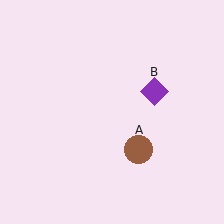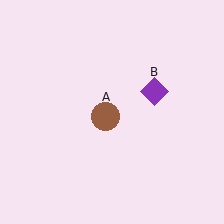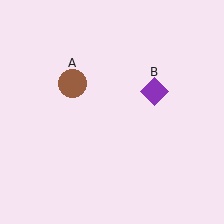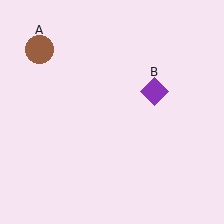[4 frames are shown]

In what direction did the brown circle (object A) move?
The brown circle (object A) moved up and to the left.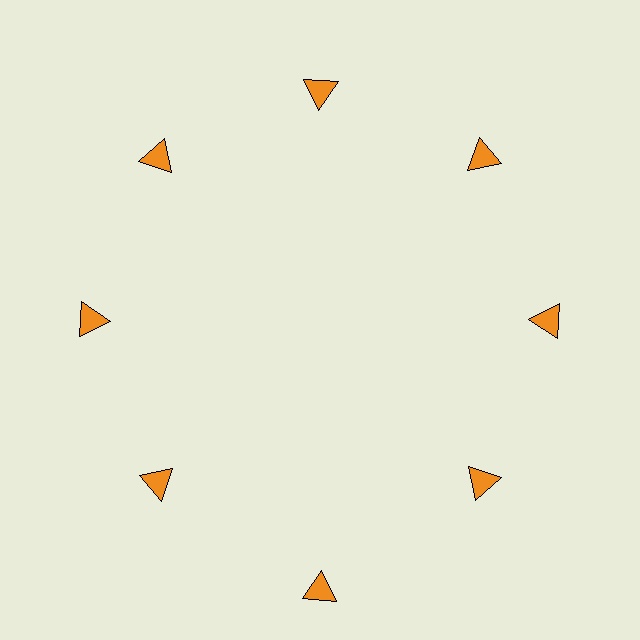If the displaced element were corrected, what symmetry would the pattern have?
It would have 8-fold rotational symmetry — the pattern would map onto itself every 45 degrees.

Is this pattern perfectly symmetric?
No. The 8 orange triangles are arranged in a ring, but one element near the 6 o'clock position is pushed outward from the center, breaking the 8-fold rotational symmetry.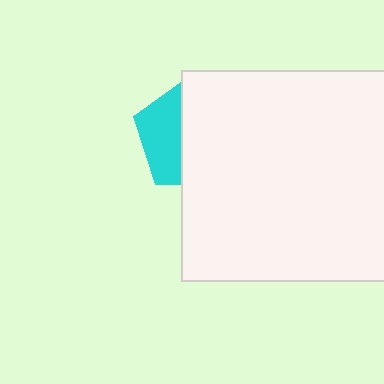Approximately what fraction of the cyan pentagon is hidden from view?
Roughly 61% of the cyan pentagon is hidden behind the white square.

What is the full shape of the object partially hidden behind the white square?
The partially hidden object is a cyan pentagon.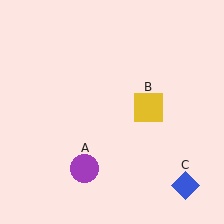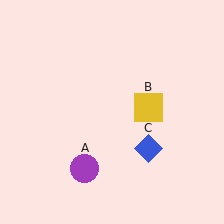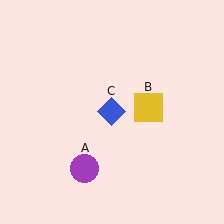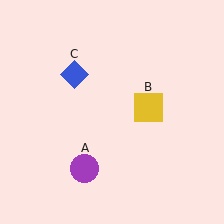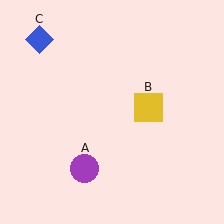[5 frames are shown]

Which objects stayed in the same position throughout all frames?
Purple circle (object A) and yellow square (object B) remained stationary.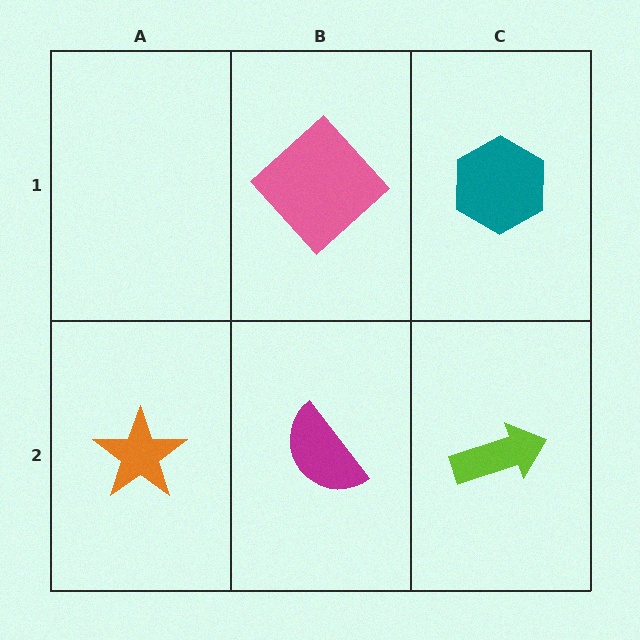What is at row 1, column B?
A pink diamond.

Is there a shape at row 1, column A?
No, that cell is empty.